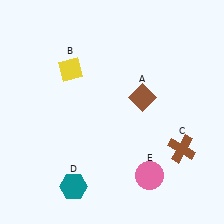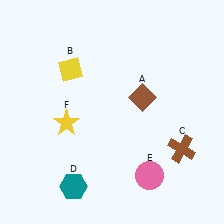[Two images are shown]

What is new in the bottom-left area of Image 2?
A yellow star (F) was added in the bottom-left area of Image 2.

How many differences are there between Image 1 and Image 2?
There is 1 difference between the two images.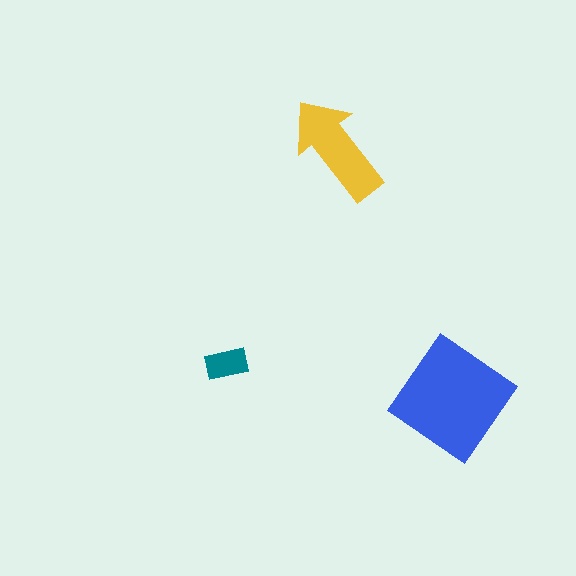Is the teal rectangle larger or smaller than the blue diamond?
Smaller.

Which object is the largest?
The blue diamond.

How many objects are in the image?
There are 3 objects in the image.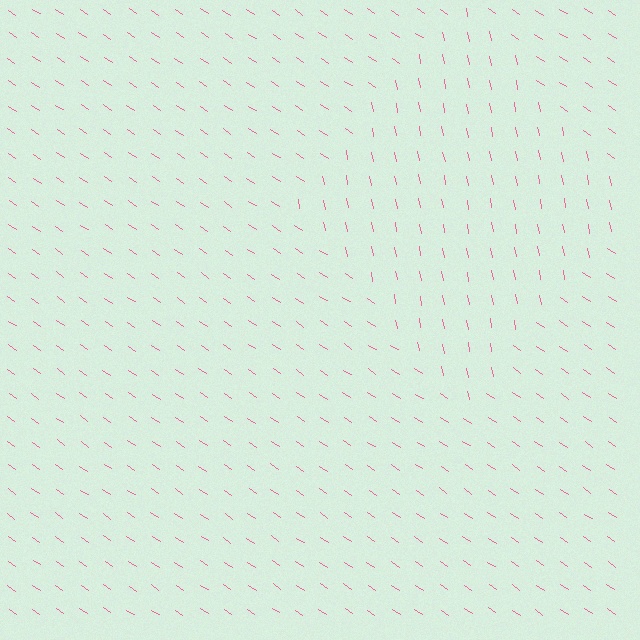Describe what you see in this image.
The image is filled with small pink line segments. A diamond region in the image has lines oriented differently from the surrounding lines, creating a visible texture boundary.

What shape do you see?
I see a diamond.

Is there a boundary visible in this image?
Yes, there is a texture boundary formed by a change in line orientation.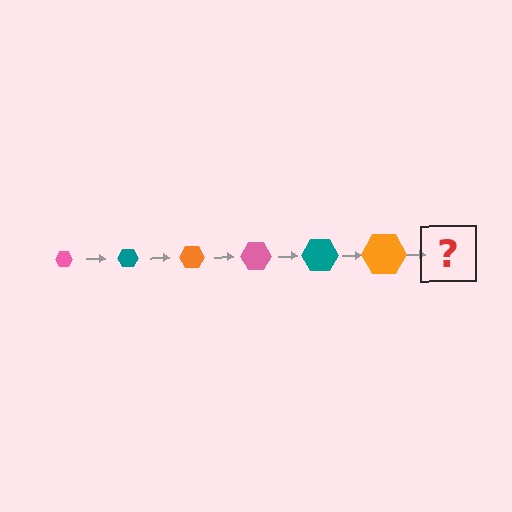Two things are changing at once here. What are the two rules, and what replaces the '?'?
The two rules are that the hexagon grows larger each step and the color cycles through pink, teal, and orange. The '?' should be a pink hexagon, larger than the previous one.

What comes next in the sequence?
The next element should be a pink hexagon, larger than the previous one.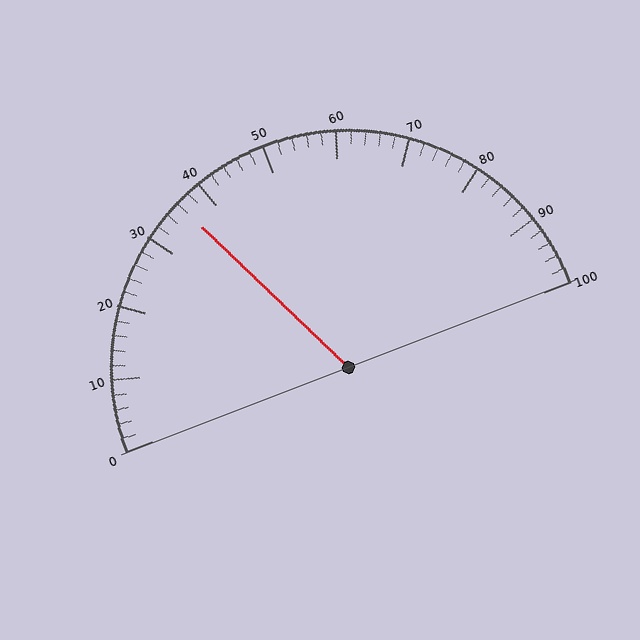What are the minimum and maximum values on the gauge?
The gauge ranges from 0 to 100.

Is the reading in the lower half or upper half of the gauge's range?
The reading is in the lower half of the range (0 to 100).